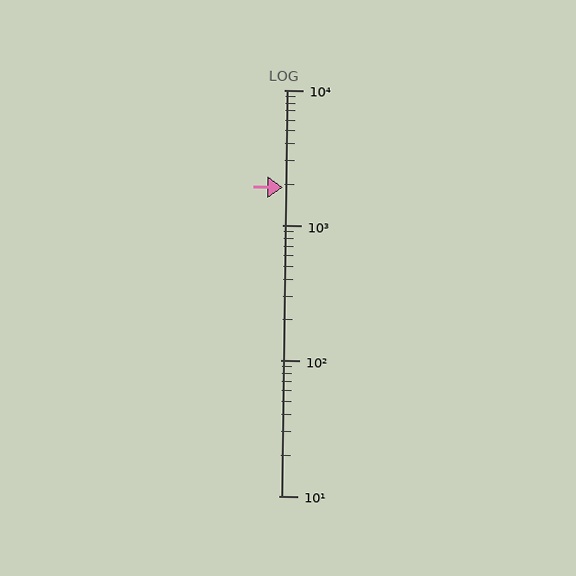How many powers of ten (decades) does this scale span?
The scale spans 3 decades, from 10 to 10000.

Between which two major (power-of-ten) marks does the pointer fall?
The pointer is between 1000 and 10000.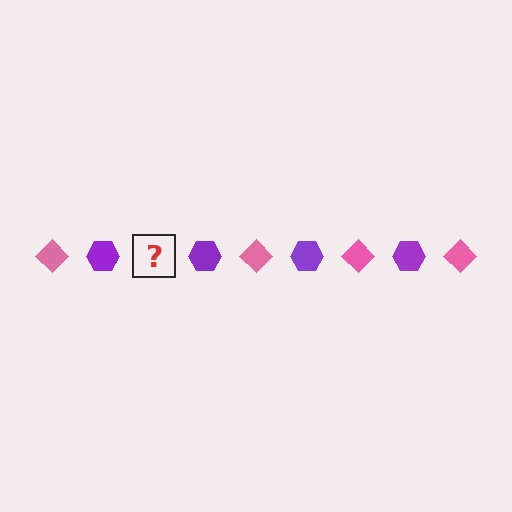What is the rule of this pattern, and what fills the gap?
The rule is that the pattern alternates between pink diamond and purple hexagon. The gap should be filled with a pink diamond.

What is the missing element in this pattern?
The missing element is a pink diamond.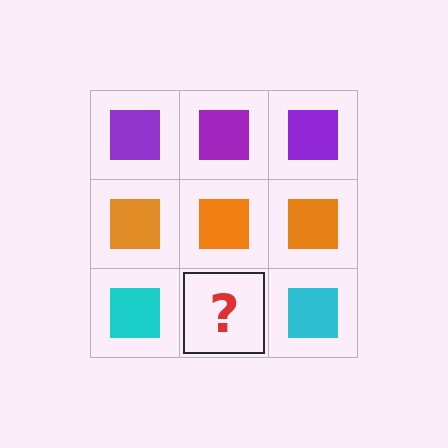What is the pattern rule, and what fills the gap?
The rule is that each row has a consistent color. The gap should be filled with a cyan square.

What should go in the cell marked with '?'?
The missing cell should contain a cyan square.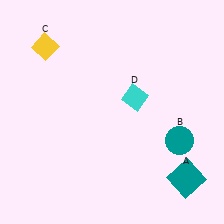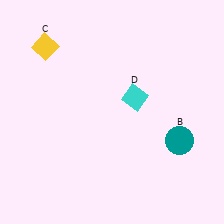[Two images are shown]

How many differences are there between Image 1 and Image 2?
There is 1 difference between the two images.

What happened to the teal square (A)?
The teal square (A) was removed in Image 2. It was in the bottom-right area of Image 1.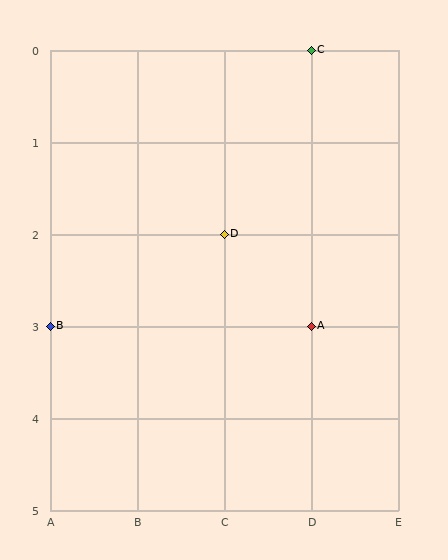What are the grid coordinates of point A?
Point A is at grid coordinates (D, 3).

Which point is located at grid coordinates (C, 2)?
Point D is at (C, 2).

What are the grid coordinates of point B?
Point B is at grid coordinates (A, 3).